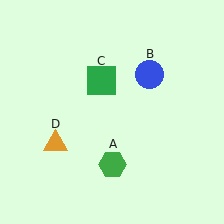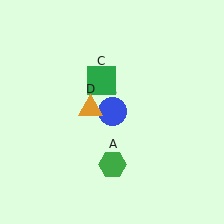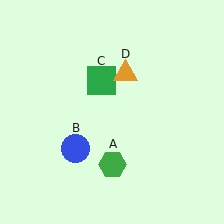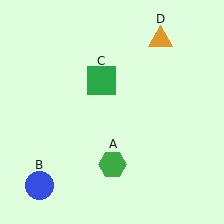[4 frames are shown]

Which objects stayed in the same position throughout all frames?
Green hexagon (object A) and green square (object C) remained stationary.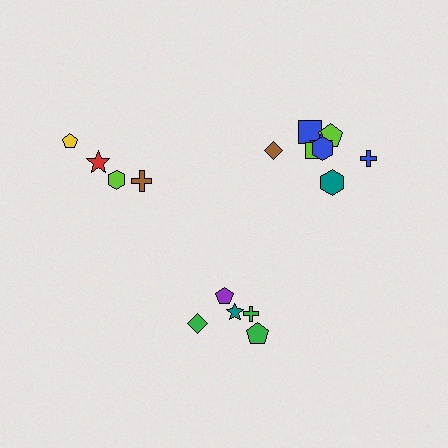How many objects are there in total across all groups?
There are 17 objects.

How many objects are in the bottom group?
There are 5 objects.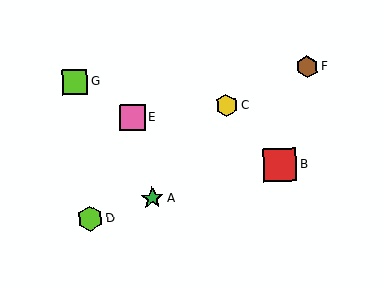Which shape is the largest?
The red square (labeled B) is the largest.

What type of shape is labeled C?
Shape C is a yellow hexagon.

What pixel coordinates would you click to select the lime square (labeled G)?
Click at (75, 82) to select the lime square G.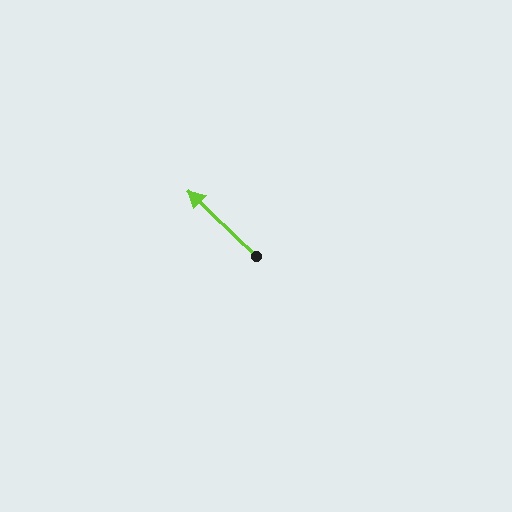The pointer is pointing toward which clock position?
Roughly 10 o'clock.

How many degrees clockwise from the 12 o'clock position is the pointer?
Approximately 314 degrees.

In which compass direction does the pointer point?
Northwest.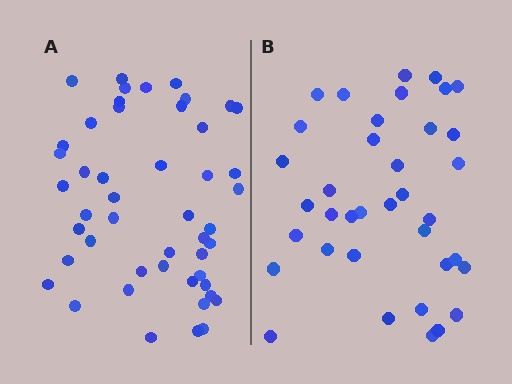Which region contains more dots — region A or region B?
Region A (the left region) has more dots.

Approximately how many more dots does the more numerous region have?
Region A has roughly 12 or so more dots than region B.